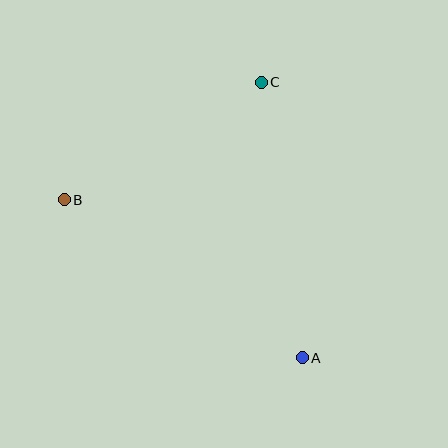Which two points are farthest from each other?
Points A and B are farthest from each other.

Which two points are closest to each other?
Points B and C are closest to each other.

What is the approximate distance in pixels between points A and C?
The distance between A and C is approximately 279 pixels.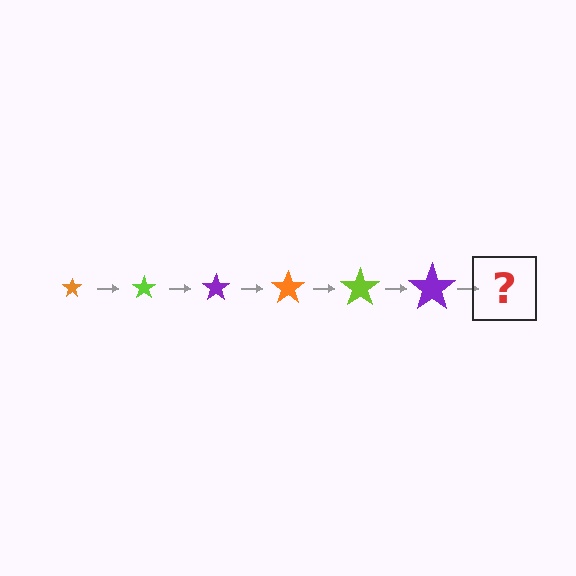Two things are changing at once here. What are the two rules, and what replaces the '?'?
The two rules are that the star grows larger each step and the color cycles through orange, lime, and purple. The '?' should be an orange star, larger than the previous one.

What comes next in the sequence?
The next element should be an orange star, larger than the previous one.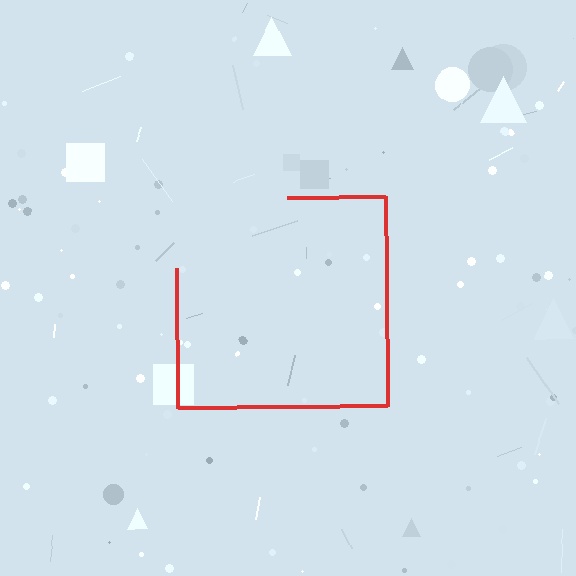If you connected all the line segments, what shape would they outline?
They would outline a square.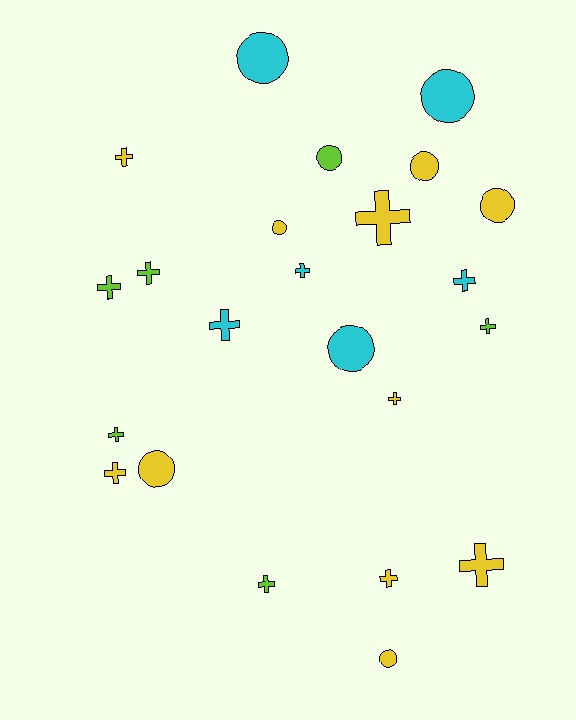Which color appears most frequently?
Yellow, with 11 objects.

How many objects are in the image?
There are 23 objects.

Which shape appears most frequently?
Cross, with 14 objects.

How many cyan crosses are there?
There are 3 cyan crosses.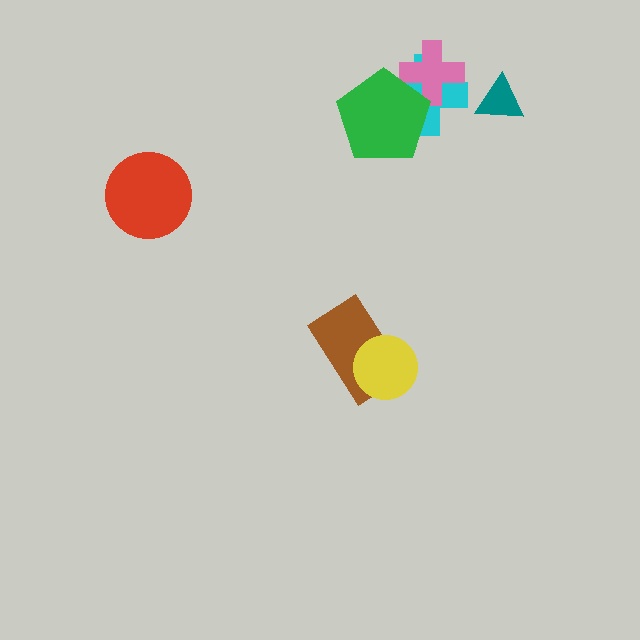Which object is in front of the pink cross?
The green pentagon is in front of the pink cross.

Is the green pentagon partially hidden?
No, no other shape covers it.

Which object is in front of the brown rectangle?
The yellow circle is in front of the brown rectangle.